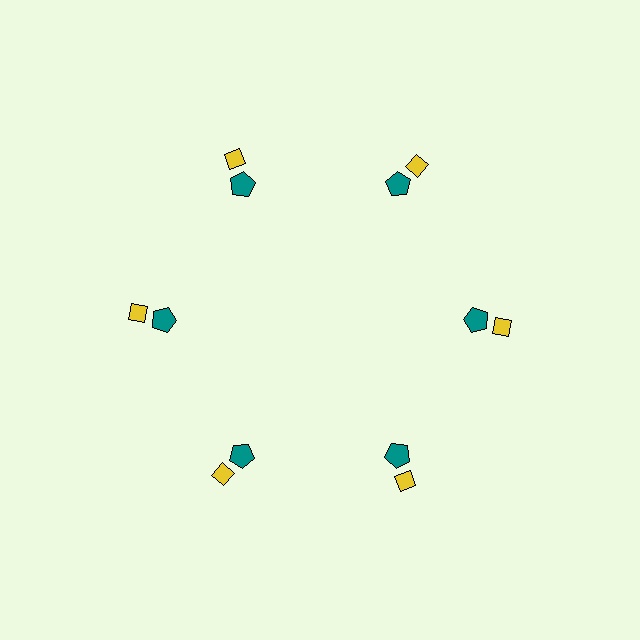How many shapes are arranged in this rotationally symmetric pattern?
There are 12 shapes, arranged in 6 groups of 2.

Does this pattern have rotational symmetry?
Yes, this pattern has 6-fold rotational symmetry. It looks the same after rotating 60 degrees around the center.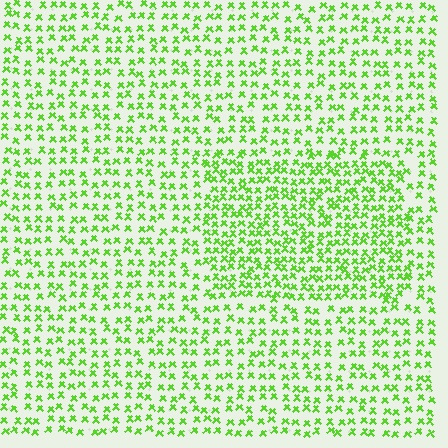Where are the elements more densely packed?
The elements are more densely packed inside the rectangle boundary.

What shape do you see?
I see a rectangle.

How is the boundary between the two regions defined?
The boundary is defined by a change in element density (approximately 1.6x ratio). All elements are the same color, size, and shape.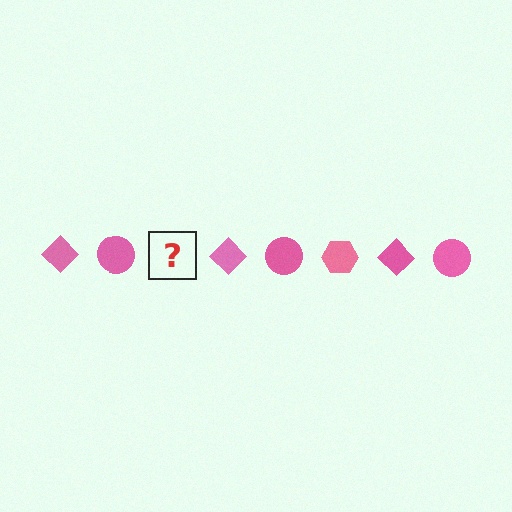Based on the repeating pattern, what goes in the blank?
The blank should be a pink hexagon.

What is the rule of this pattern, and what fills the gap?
The rule is that the pattern cycles through diamond, circle, hexagon shapes in pink. The gap should be filled with a pink hexagon.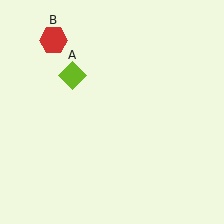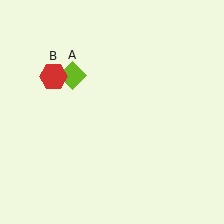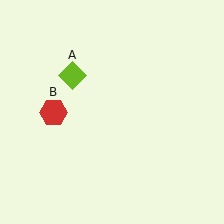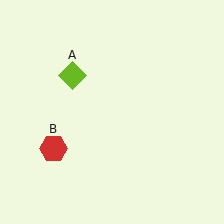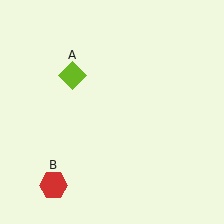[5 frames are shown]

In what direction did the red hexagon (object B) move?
The red hexagon (object B) moved down.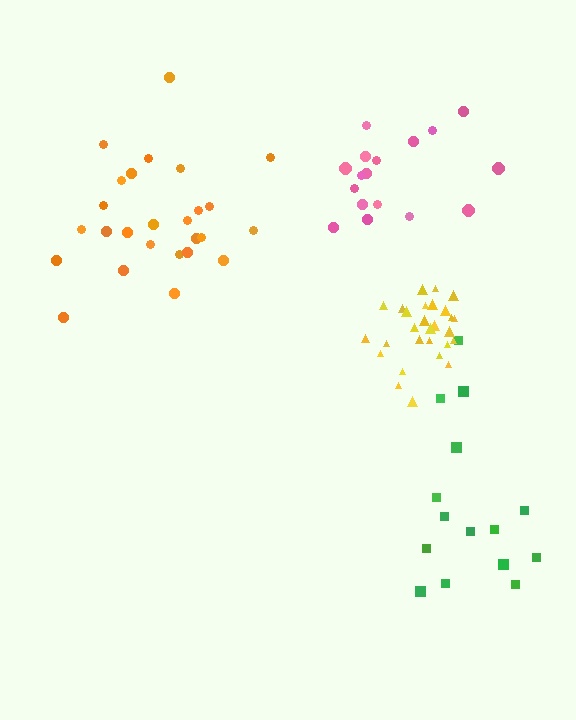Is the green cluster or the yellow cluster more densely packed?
Yellow.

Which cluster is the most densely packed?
Yellow.